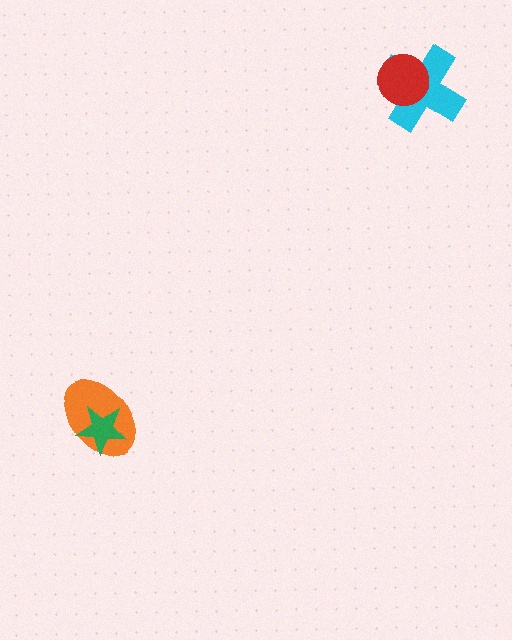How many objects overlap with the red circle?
1 object overlaps with the red circle.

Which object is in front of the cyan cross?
The red circle is in front of the cyan cross.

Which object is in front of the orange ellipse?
The green star is in front of the orange ellipse.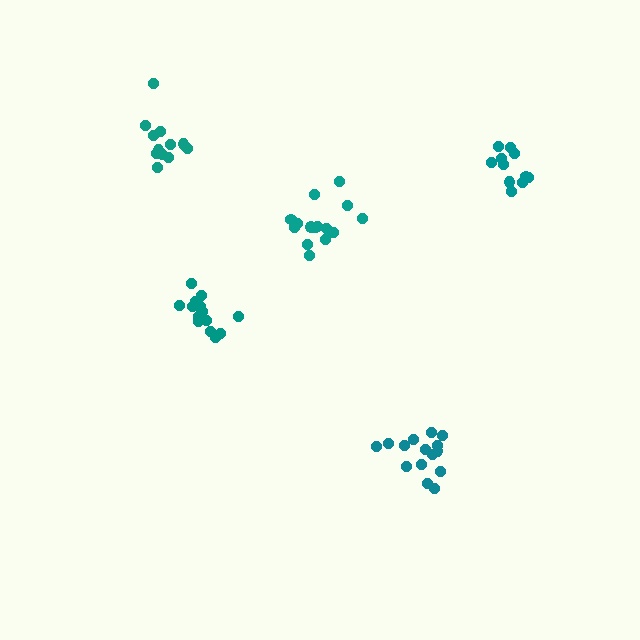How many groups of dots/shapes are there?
There are 5 groups.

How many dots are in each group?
Group 1: 15 dots, Group 2: 11 dots, Group 3: 15 dots, Group 4: 15 dots, Group 5: 12 dots (68 total).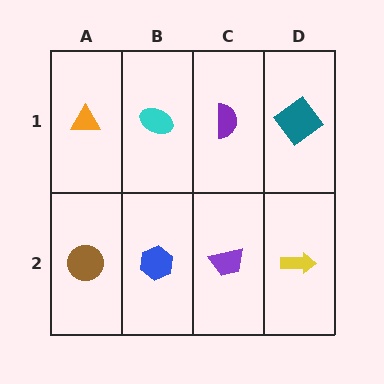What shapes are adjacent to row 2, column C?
A purple semicircle (row 1, column C), a blue hexagon (row 2, column B), a yellow arrow (row 2, column D).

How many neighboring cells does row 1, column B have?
3.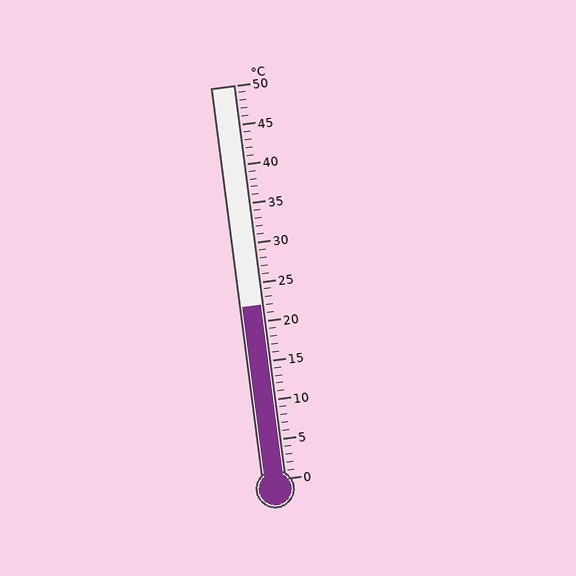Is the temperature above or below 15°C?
The temperature is above 15°C.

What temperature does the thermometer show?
The thermometer shows approximately 22°C.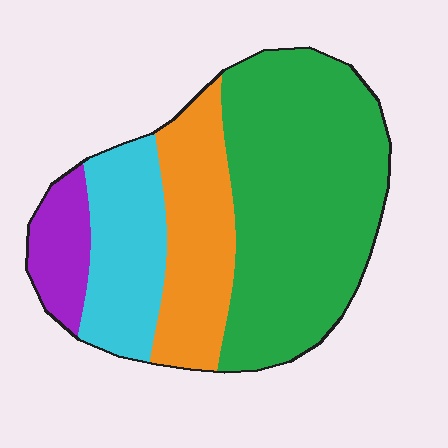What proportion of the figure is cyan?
Cyan takes up less than a quarter of the figure.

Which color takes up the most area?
Green, at roughly 50%.